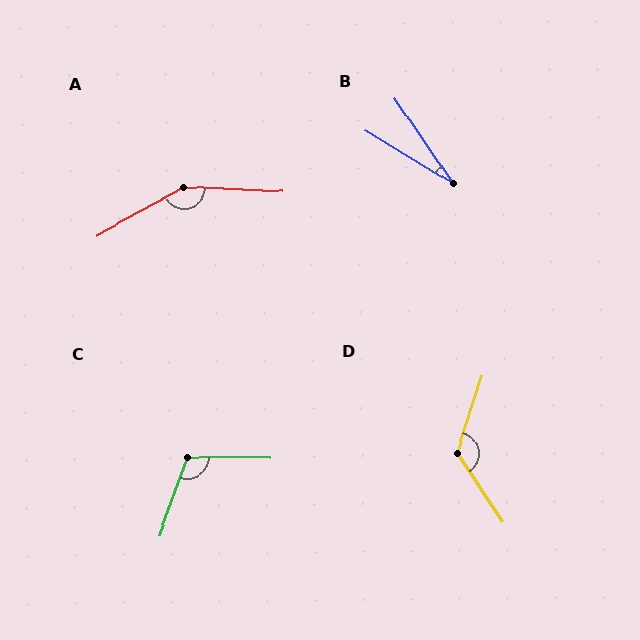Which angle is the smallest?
B, at approximately 25 degrees.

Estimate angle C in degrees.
Approximately 109 degrees.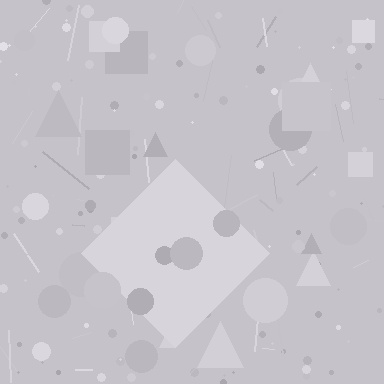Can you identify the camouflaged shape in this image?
The camouflaged shape is a diamond.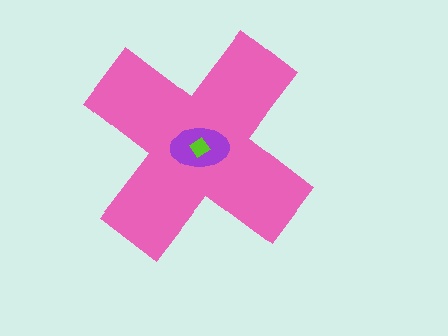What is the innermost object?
The lime diamond.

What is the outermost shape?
The pink cross.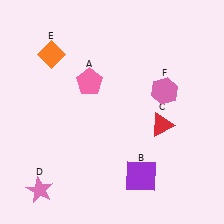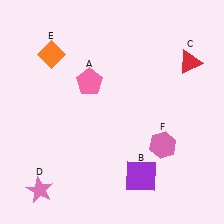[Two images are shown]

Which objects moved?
The objects that moved are: the red triangle (C), the pink hexagon (F).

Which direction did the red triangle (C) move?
The red triangle (C) moved up.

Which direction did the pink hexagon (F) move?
The pink hexagon (F) moved down.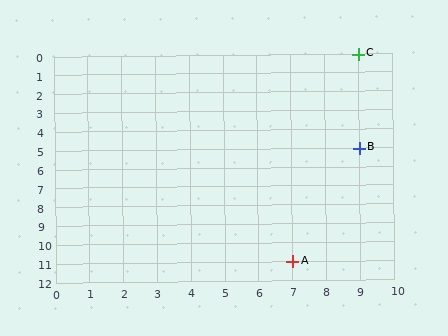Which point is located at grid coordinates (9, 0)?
Point C is at (9, 0).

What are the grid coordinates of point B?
Point B is at grid coordinates (9, 5).